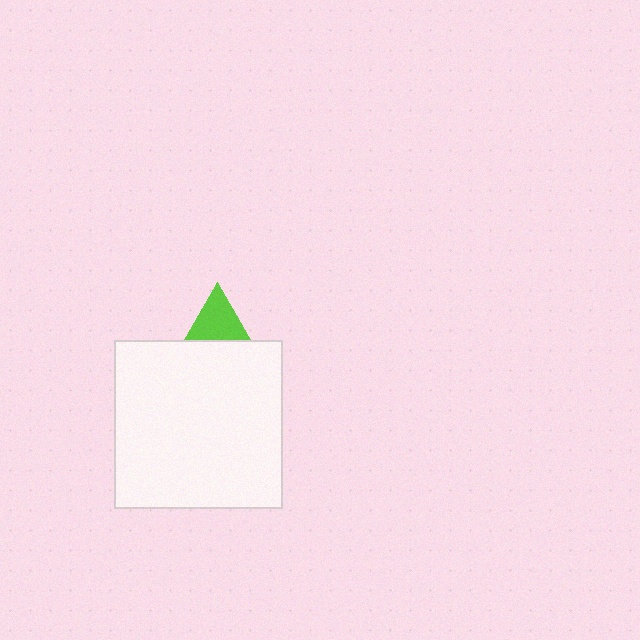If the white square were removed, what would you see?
You would see the complete lime triangle.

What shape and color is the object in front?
The object in front is a white square.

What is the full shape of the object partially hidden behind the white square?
The partially hidden object is a lime triangle.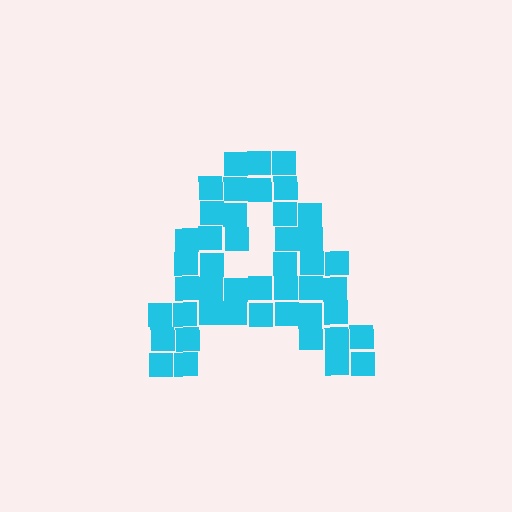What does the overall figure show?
The overall figure shows the letter A.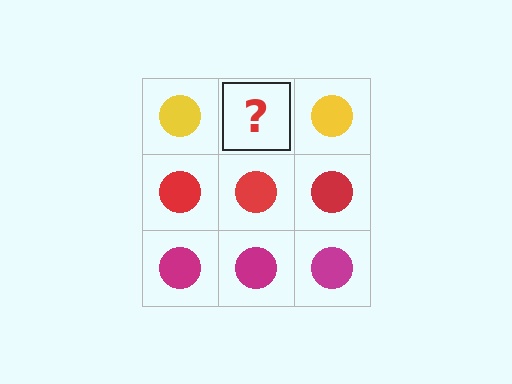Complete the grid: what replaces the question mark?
The question mark should be replaced with a yellow circle.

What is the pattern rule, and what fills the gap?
The rule is that each row has a consistent color. The gap should be filled with a yellow circle.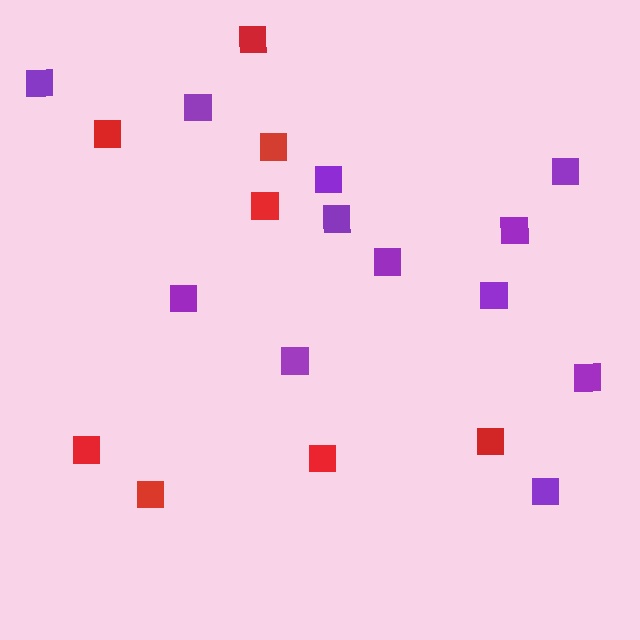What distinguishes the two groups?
There are 2 groups: one group of red squares (8) and one group of purple squares (12).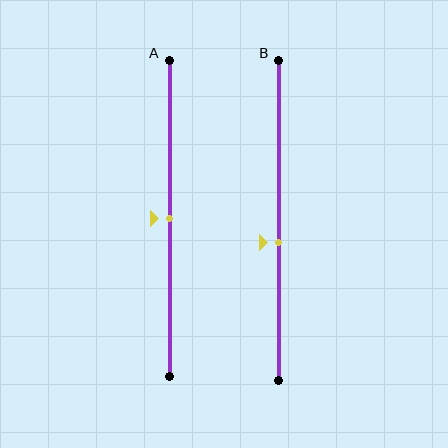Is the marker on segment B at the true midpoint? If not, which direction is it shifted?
No, the marker on segment B is shifted downward by about 7% of the segment length.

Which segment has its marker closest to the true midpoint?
Segment A has its marker closest to the true midpoint.